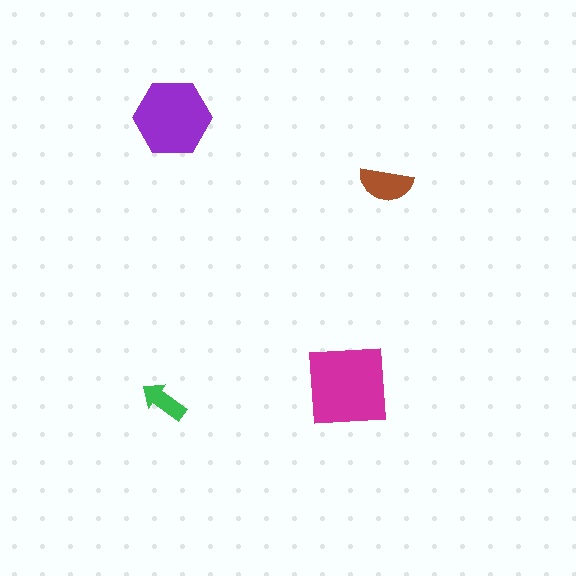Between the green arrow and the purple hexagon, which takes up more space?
The purple hexagon.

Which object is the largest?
The magenta square.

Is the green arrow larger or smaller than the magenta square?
Smaller.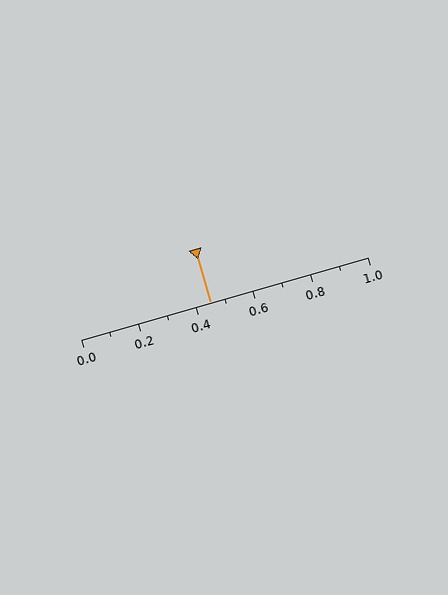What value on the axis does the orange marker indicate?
The marker indicates approximately 0.45.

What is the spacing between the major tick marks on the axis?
The major ticks are spaced 0.2 apart.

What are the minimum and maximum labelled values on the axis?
The axis runs from 0.0 to 1.0.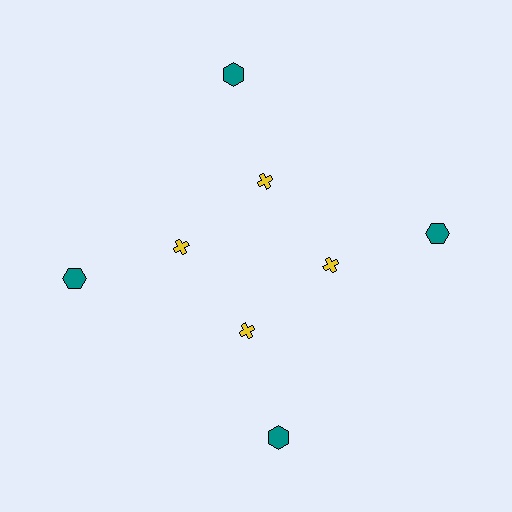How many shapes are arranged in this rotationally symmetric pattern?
There are 8 shapes, arranged in 4 groups of 2.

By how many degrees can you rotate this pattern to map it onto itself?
The pattern maps onto itself every 90 degrees of rotation.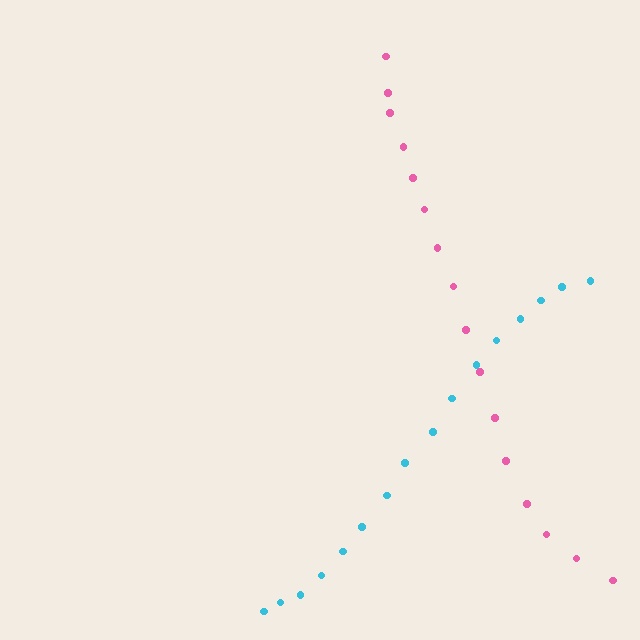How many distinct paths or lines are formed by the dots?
There are 2 distinct paths.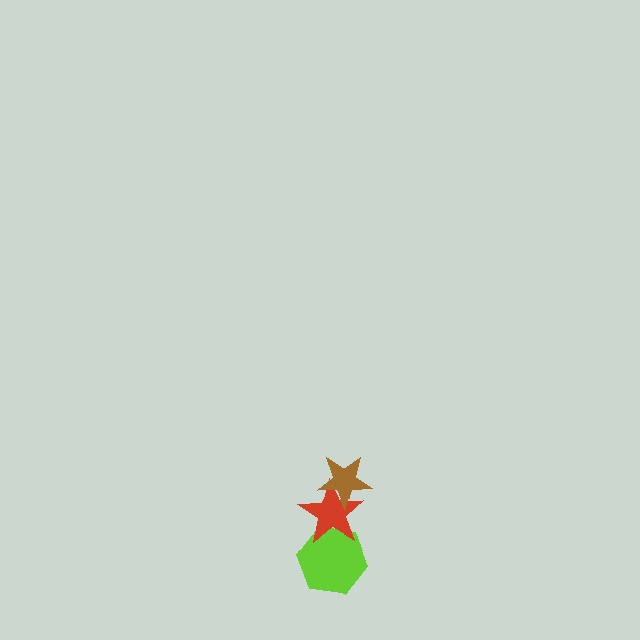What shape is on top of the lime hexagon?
The red star is on top of the lime hexagon.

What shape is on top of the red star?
The brown star is on top of the red star.